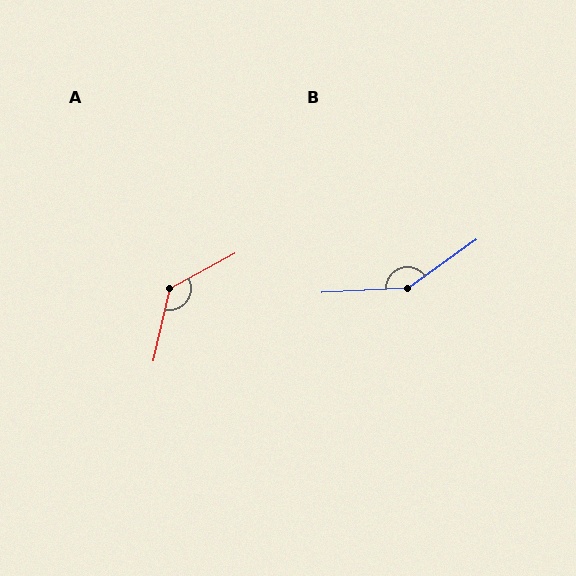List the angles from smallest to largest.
A (131°), B (147°).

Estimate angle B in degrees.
Approximately 147 degrees.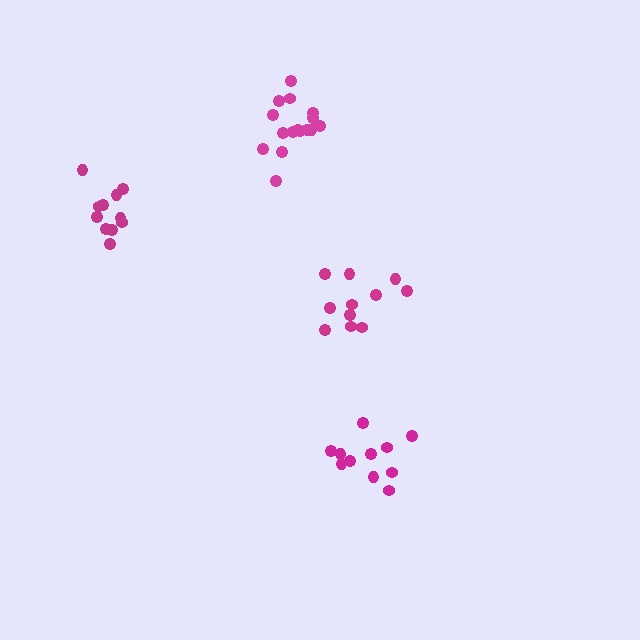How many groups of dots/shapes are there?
There are 4 groups.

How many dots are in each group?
Group 1: 11 dots, Group 2: 11 dots, Group 3: 16 dots, Group 4: 11 dots (49 total).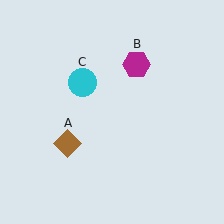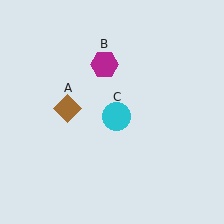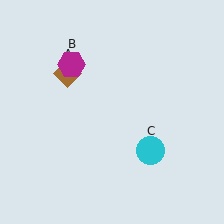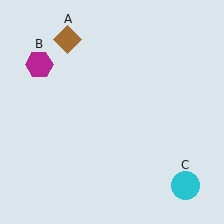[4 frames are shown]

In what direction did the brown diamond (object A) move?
The brown diamond (object A) moved up.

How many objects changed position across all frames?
3 objects changed position: brown diamond (object A), magenta hexagon (object B), cyan circle (object C).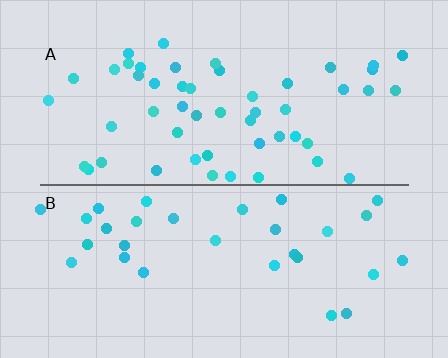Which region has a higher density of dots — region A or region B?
A (the top).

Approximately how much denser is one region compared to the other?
Approximately 1.7× — region A over region B.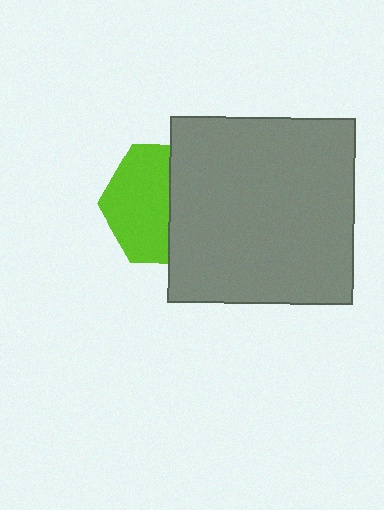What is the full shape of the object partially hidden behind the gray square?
The partially hidden object is a lime hexagon.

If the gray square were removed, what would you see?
You would see the complete lime hexagon.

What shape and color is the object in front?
The object in front is a gray square.